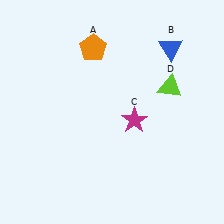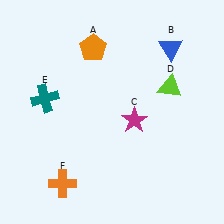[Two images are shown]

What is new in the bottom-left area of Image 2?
An orange cross (F) was added in the bottom-left area of Image 2.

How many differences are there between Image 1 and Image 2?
There are 2 differences between the two images.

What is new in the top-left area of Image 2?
A teal cross (E) was added in the top-left area of Image 2.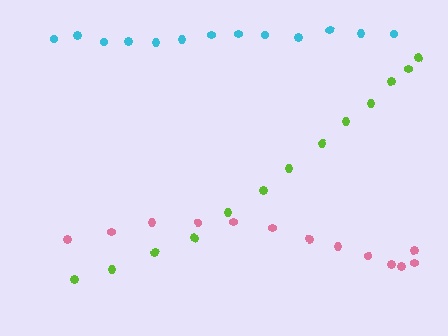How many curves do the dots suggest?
There are 3 distinct paths.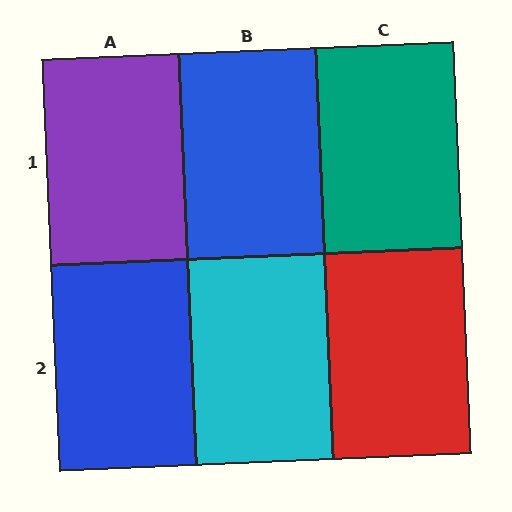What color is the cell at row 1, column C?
Teal.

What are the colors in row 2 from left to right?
Blue, cyan, red.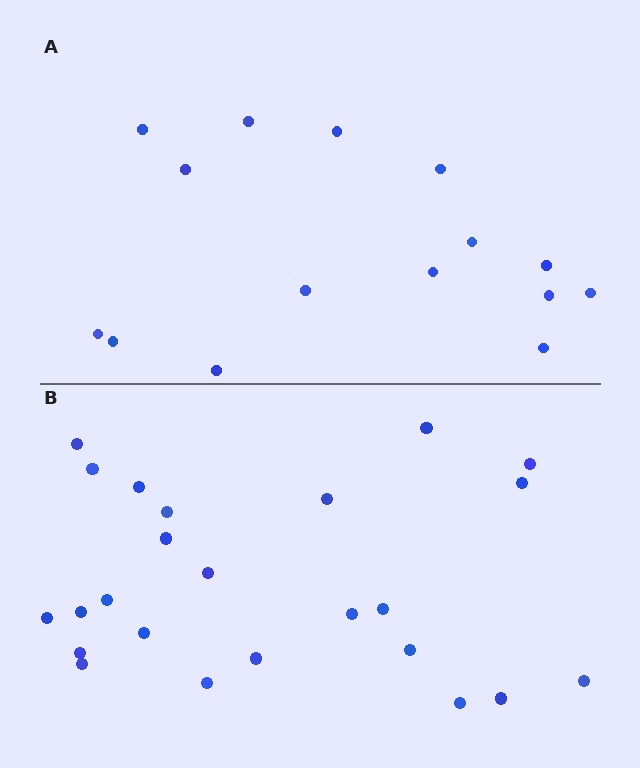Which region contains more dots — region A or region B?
Region B (the bottom region) has more dots.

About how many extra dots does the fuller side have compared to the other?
Region B has roughly 8 or so more dots than region A.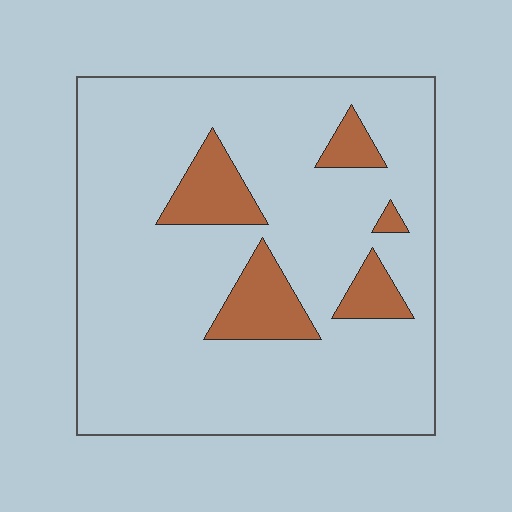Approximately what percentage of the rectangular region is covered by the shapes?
Approximately 15%.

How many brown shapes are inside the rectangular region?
5.